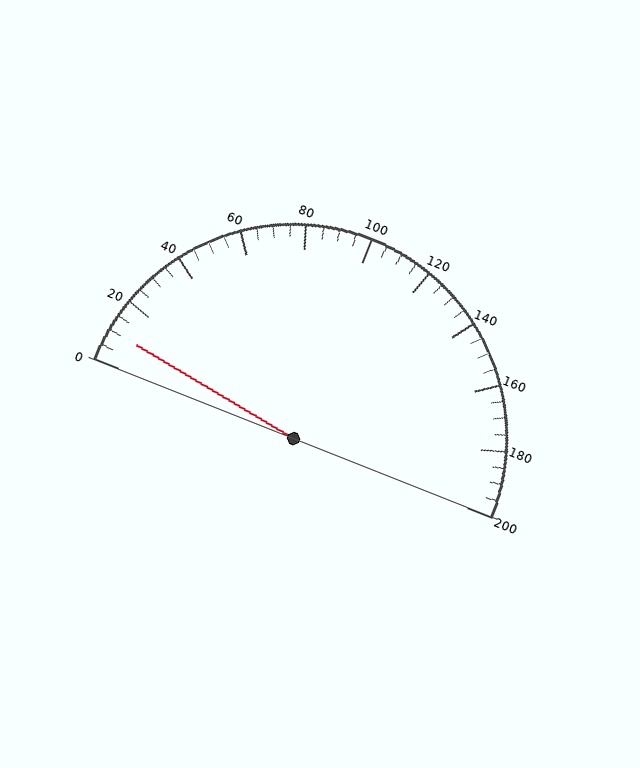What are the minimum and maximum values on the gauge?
The gauge ranges from 0 to 200.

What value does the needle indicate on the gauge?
The needle indicates approximately 10.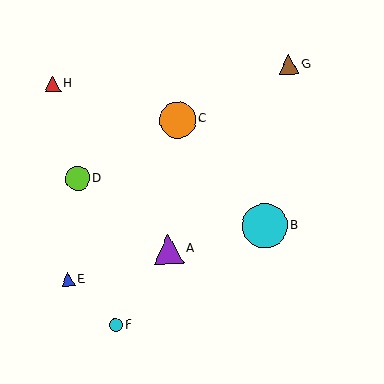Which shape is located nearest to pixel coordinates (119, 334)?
The cyan circle (labeled F) at (116, 325) is nearest to that location.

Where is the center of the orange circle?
The center of the orange circle is at (177, 120).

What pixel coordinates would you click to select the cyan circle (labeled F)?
Click at (116, 325) to select the cyan circle F.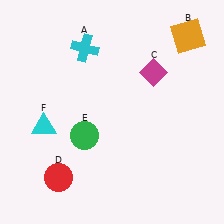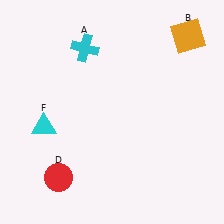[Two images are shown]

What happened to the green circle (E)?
The green circle (E) was removed in Image 2. It was in the bottom-left area of Image 1.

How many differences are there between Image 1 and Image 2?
There are 2 differences between the two images.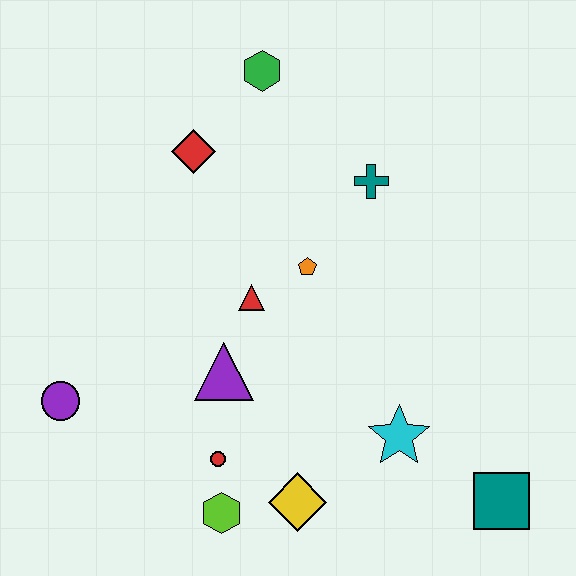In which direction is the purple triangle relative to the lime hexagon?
The purple triangle is above the lime hexagon.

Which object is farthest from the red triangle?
The teal square is farthest from the red triangle.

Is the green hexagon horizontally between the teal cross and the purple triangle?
Yes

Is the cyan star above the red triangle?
No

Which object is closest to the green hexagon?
The red diamond is closest to the green hexagon.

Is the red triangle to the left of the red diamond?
No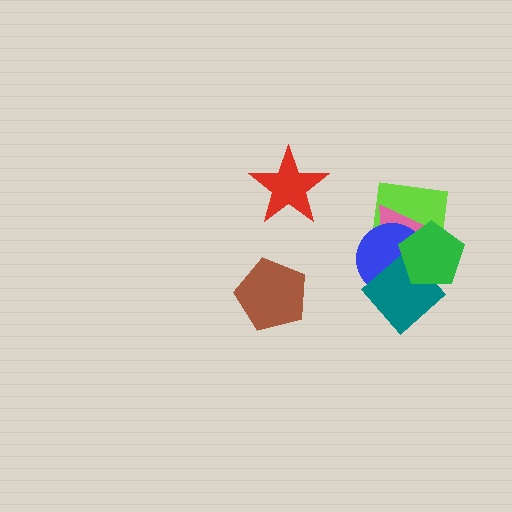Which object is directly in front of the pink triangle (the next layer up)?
The blue circle is directly in front of the pink triangle.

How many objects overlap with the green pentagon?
4 objects overlap with the green pentagon.